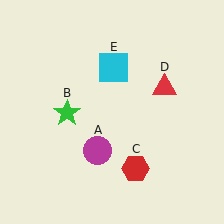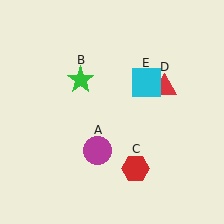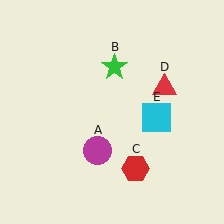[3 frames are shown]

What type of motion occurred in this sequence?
The green star (object B), cyan square (object E) rotated clockwise around the center of the scene.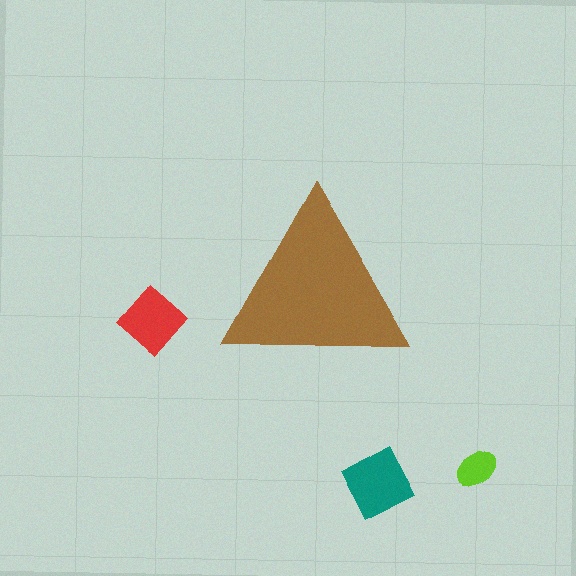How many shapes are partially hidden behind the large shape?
0 shapes are partially hidden.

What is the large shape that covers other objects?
A brown triangle.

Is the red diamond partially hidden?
No, the red diamond is fully visible.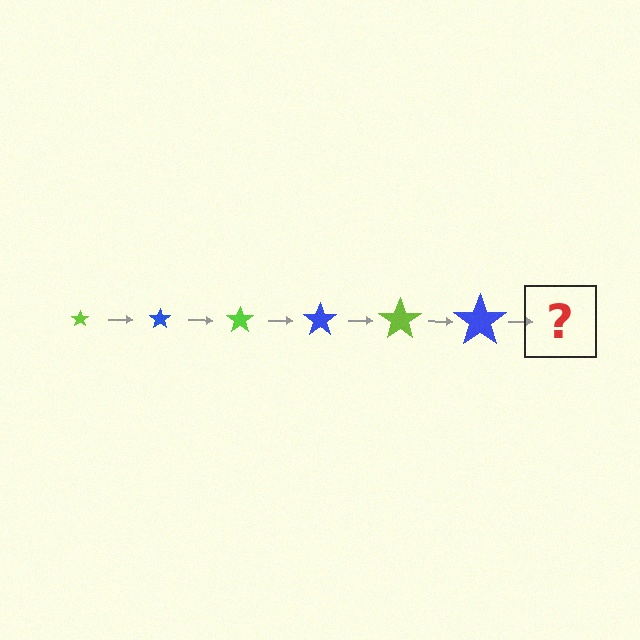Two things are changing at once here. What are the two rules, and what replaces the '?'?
The two rules are that the star grows larger each step and the color cycles through lime and blue. The '?' should be a lime star, larger than the previous one.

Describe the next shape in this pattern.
It should be a lime star, larger than the previous one.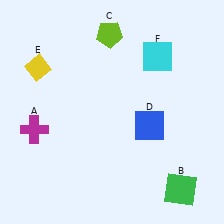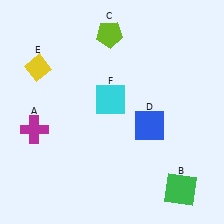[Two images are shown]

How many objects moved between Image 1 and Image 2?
1 object moved between the two images.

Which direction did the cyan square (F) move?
The cyan square (F) moved left.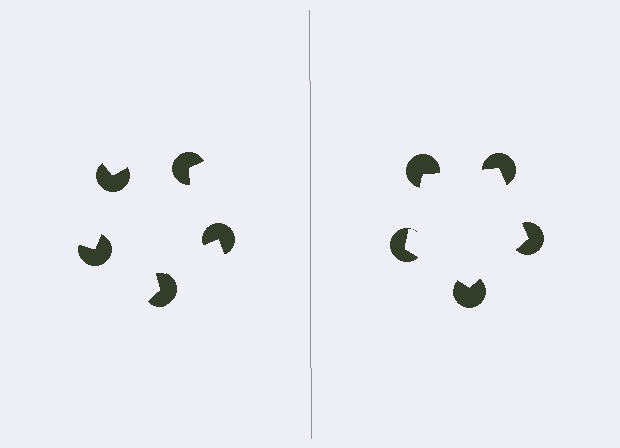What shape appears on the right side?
An illusory pentagon.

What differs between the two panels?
The pac-man discs are positioned identically on both sides; only the wedge orientations differ. On the right they align to a pentagon; on the left they are misaligned.